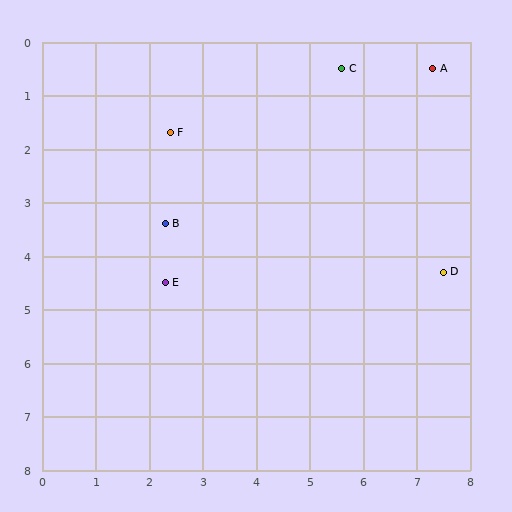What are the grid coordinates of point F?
Point F is at approximately (2.4, 1.7).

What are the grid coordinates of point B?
Point B is at approximately (2.3, 3.4).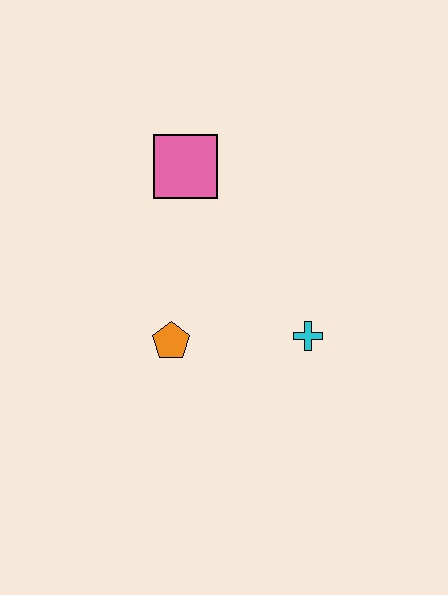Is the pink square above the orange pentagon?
Yes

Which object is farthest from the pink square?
The cyan cross is farthest from the pink square.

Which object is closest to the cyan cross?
The orange pentagon is closest to the cyan cross.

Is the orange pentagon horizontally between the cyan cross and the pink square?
No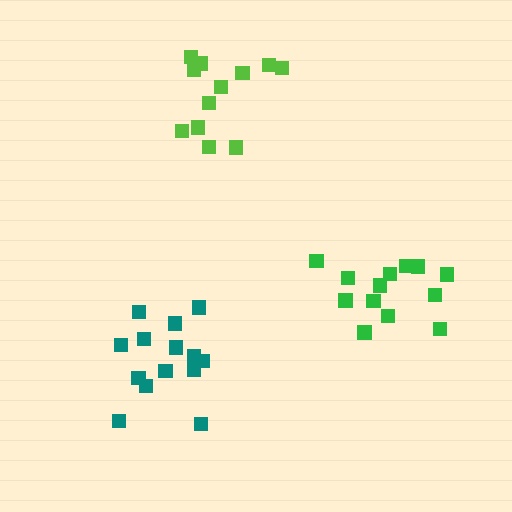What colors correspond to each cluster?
The clusters are colored: teal, lime, green.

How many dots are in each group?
Group 1: 14 dots, Group 2: 12 dots, Group 3: 13 dots (39 total).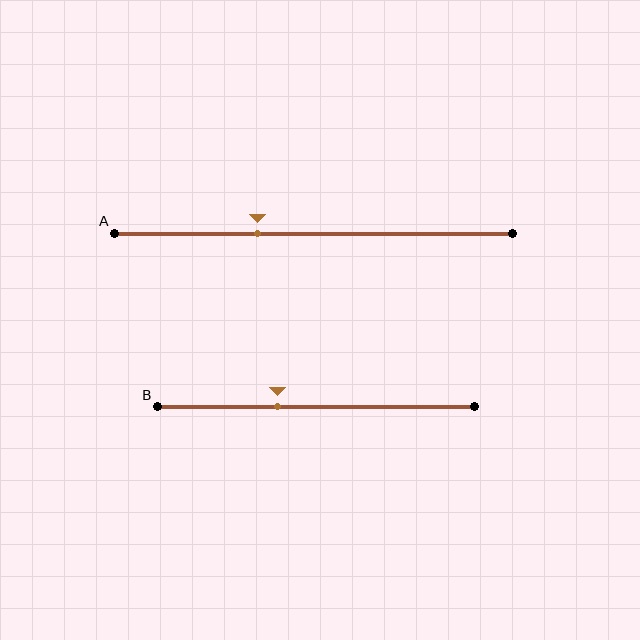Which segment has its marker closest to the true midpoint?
Segment B has its marker closest to the true midpoint.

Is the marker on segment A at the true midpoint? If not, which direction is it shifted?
No, the marker on segment A is shifted to the left by about 14% of the segment length.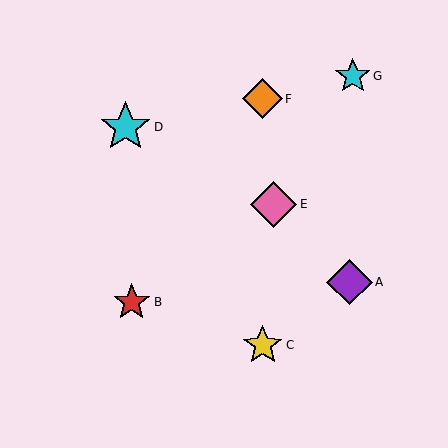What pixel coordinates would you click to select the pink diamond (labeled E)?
Click at (274, 204) to select the pink diamond E.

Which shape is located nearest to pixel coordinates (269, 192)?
The pink diamond (labeled E) at (274, 204) is nearest to that location.